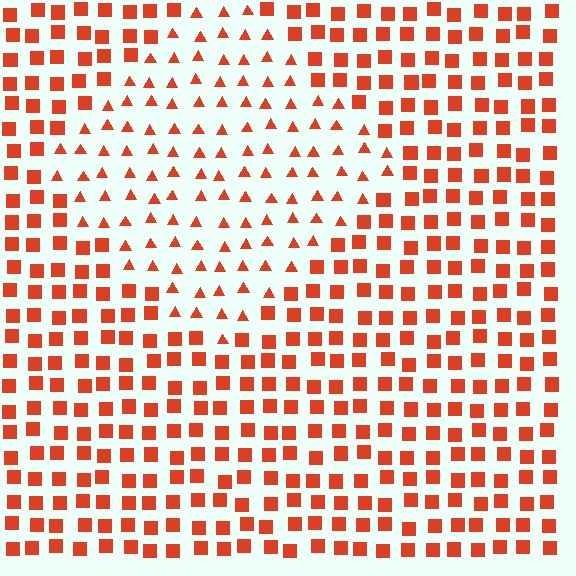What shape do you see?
I see a diamond.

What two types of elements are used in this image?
The image uses triangles inside the diamond region and squares outside it.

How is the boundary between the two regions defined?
The boundary is defined by a change in element shape: triangles inside vs. squares outside. All elements share the same color and spacing.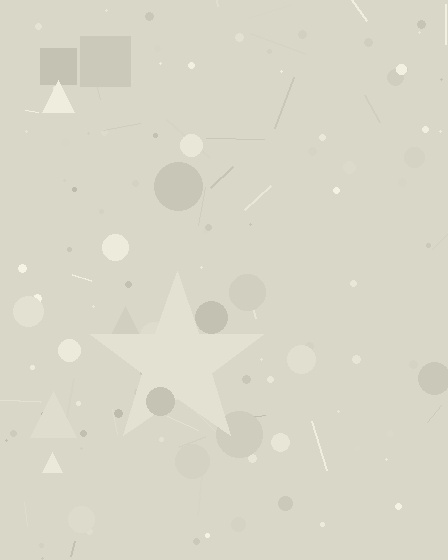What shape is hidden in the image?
A star is hidden in the image.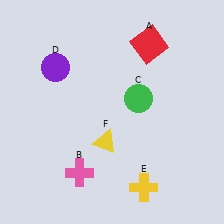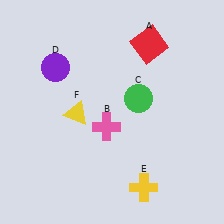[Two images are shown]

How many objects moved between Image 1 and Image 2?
2 objects moved between the two images.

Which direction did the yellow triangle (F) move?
The yellow triangle (F) moved left.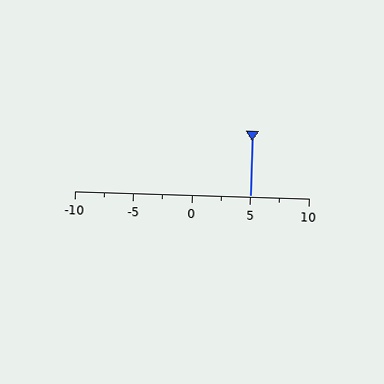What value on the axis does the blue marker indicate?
The marker indicates approximately 5.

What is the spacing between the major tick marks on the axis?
The major ticks are spaced 5 apart.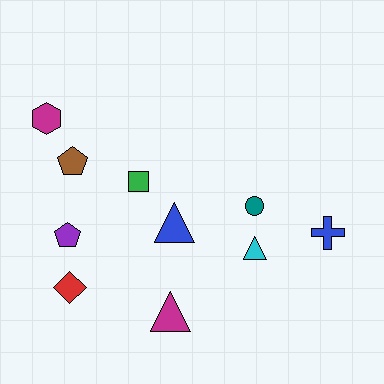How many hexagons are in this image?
There is 1 hexagon.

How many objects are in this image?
There are 10 objects.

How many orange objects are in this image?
There are no orange objects.